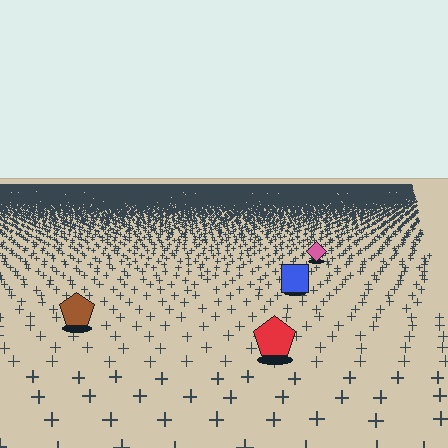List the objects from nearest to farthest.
From nearest to farthest: the red pentagon, the brown pentagon, the blue square, the pink diamond.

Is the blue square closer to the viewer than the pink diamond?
Yes. The blue square is closer — you can tell from the texture gradient: the ground texture is coarser near it.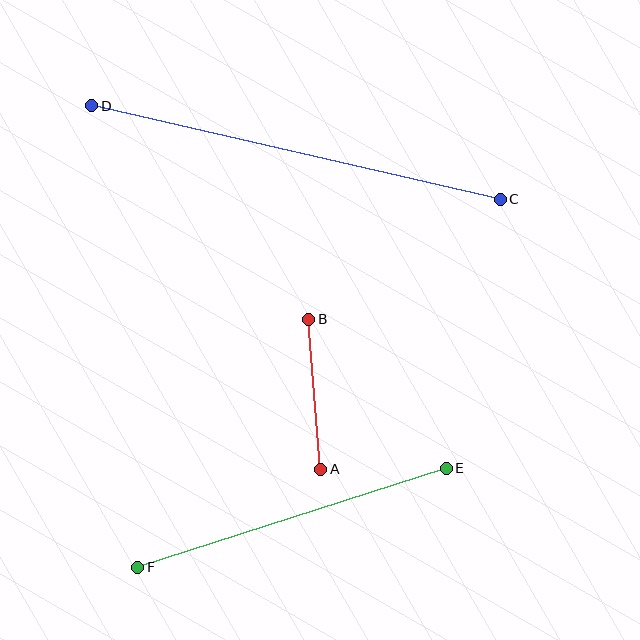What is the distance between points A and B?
The distance is approximately 150 pixels.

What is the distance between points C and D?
The distance is approximately 419 pixels.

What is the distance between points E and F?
The distance is approximately 324 pixels.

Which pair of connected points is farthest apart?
Points C and D are farthest apart.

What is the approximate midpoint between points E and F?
The midpoint is at approximately (292, 518) pixels.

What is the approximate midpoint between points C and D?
The midpoint is at approximately (296, 152) pixels.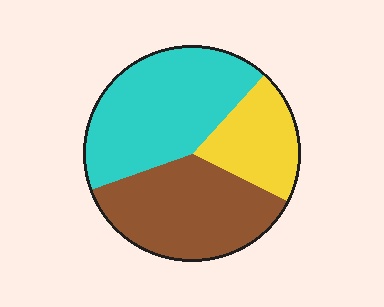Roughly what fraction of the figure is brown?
Brown covers 37% of the figure.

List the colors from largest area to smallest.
From largest to smallest: cyan, brown, yellow.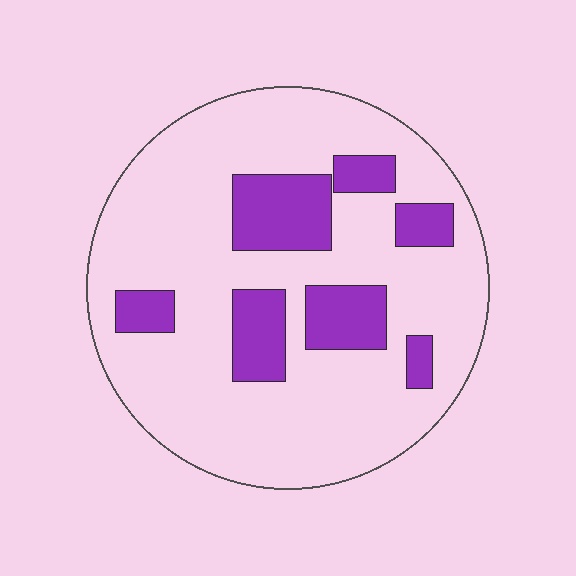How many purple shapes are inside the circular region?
7.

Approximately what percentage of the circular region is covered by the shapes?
Approximately 20%.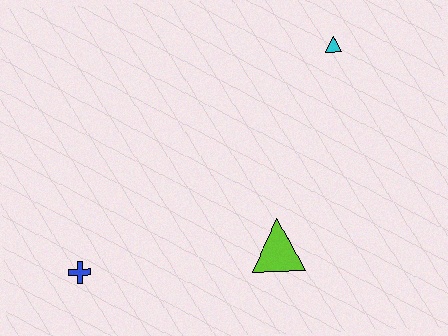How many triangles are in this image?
There are 2 triangles.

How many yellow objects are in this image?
There are no yellow objects.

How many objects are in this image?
There are 3 objects.